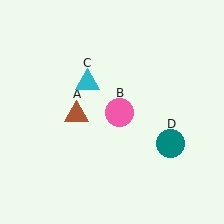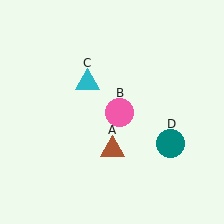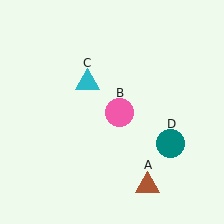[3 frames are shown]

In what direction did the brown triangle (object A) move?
The brown triangle (object A) moved down and to the right.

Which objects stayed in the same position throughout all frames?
Pink circle (object B) and cyan triangle (object C) and teal circle (object D) remained stationary.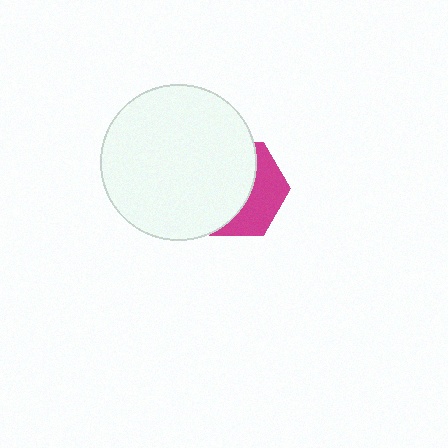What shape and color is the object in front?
The object in front is a white circle.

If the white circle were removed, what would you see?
You would see the complete magenta hexagon.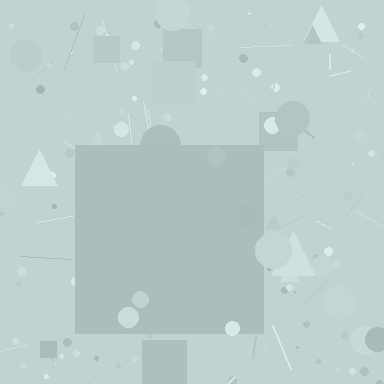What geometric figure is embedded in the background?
A square is embedded in the background.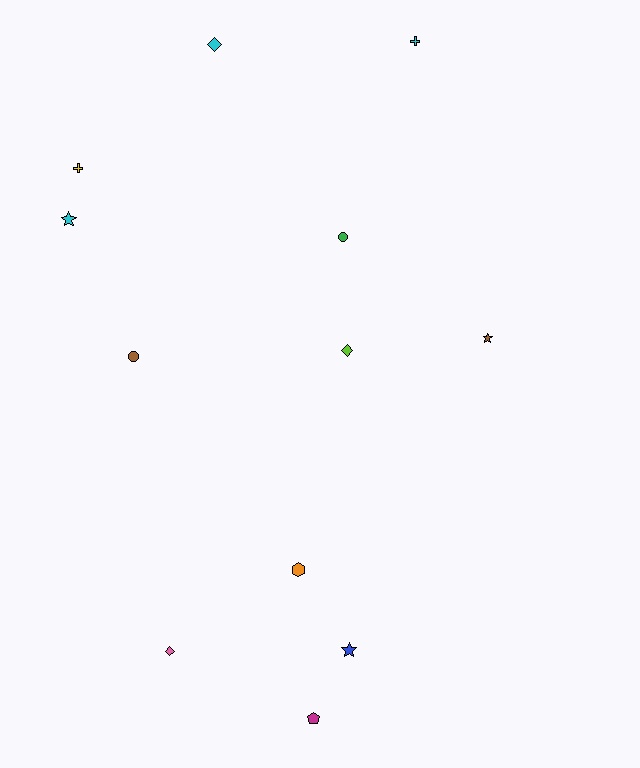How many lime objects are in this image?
There is 1 lime object.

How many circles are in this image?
There are 2 circles.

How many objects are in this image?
There are 12 objects.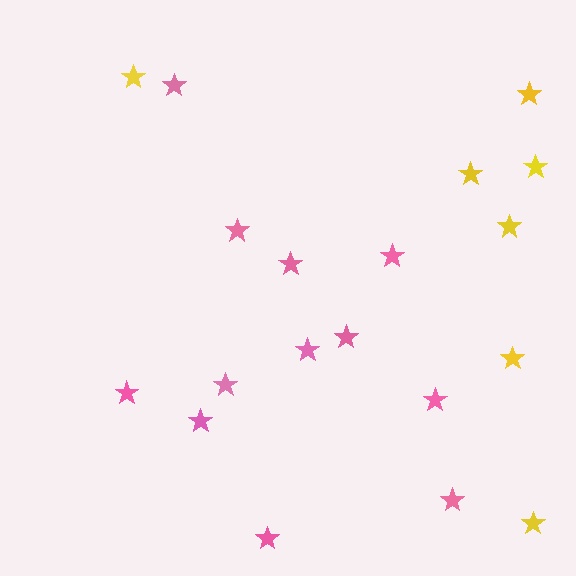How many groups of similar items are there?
There are 2 groups: one group of yellow stars (7) and one group of pink stars (12).